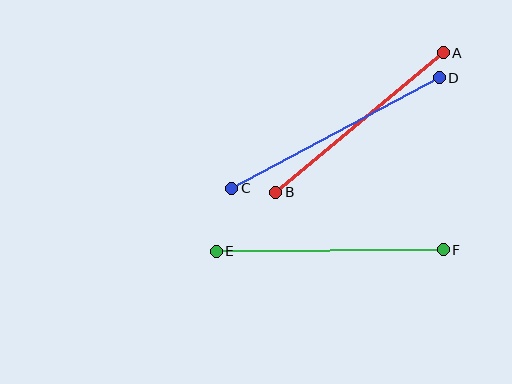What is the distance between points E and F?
The distance is approximately 227 pixels.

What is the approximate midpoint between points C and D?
The midpoint is at approximately (335, 133) pixels.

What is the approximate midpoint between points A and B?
The midpoint is at approximately (359, 122) pixels.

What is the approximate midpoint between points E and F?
The midpoint is at approximately (330, 250) pixels.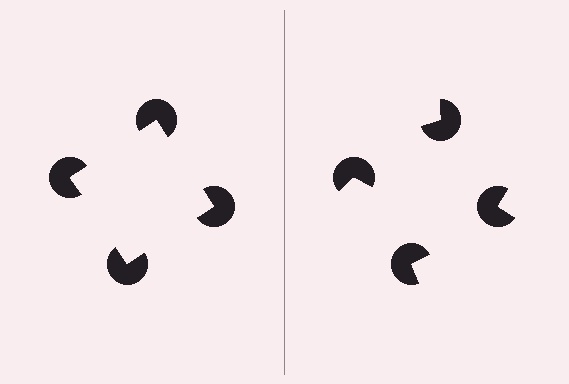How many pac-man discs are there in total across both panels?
8 — 4 on each side.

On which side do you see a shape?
An illusory square appears on the left side. On the right side the wedge cuts are rotated, so no coherent shape forms.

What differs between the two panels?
The pac-man discs are positioned identically on both sides; only the wedge orientations differ. On the left they align to a square; on the right they are misaligned.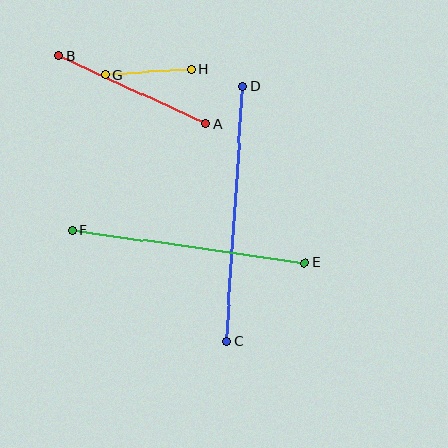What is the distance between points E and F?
The distance is approximately 235 pixels.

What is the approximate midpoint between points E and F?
The midpoint is at approximately (189, 247) pixels.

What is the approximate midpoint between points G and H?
The midpoint is at approximately (148, 72) pixels.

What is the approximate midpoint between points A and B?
The midpoint is at approximately (132, 90) pixels.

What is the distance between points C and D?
The distance is approximately 255 pixels.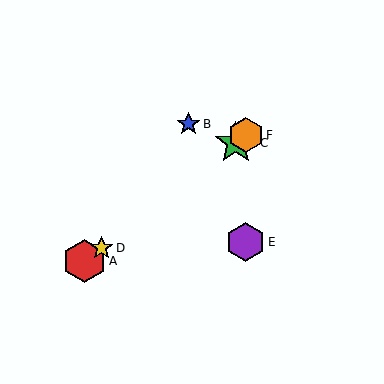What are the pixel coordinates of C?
Object C is at (236, 143).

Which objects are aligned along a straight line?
Objects A, C, D, F are aligned along a straight line.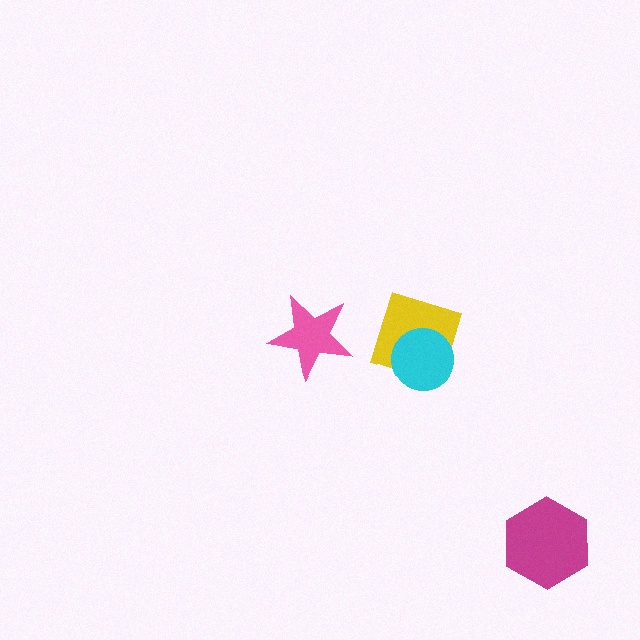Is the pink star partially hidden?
No, no other shape covers it.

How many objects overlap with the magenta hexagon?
0 objects overlap with the magenta hexagon.